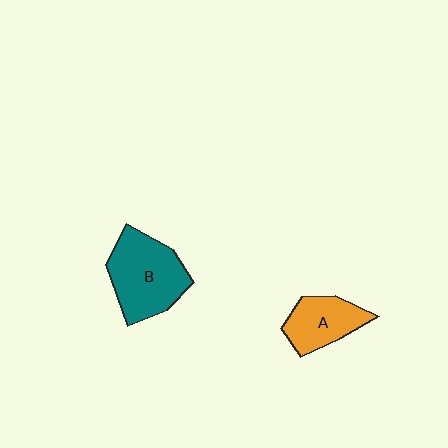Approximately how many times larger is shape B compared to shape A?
Approximately 1.5 times.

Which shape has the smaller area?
Shape A (orange).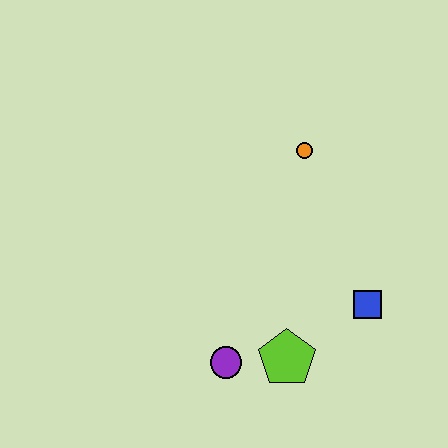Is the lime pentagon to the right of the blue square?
No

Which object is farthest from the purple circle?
The orange circle is farthest from the purple circle.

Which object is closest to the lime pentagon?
The purple circle is closest to the lime pentagon.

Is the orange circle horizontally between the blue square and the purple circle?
Yes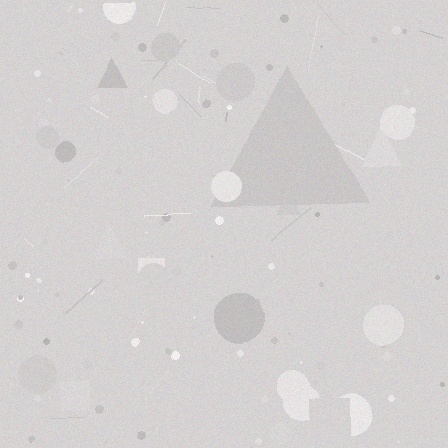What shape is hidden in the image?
A triangle is hidden in the image.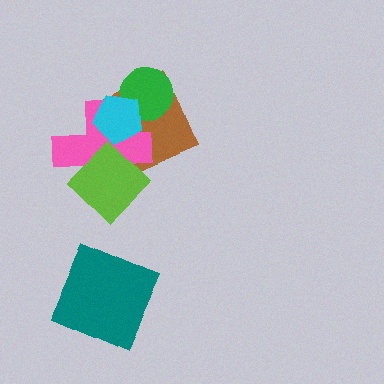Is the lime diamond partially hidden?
No, no other shape covers it.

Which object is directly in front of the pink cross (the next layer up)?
The cyan pentagon is directly in front of the pink cross.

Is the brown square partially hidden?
Yes, it is partially covered by another shape.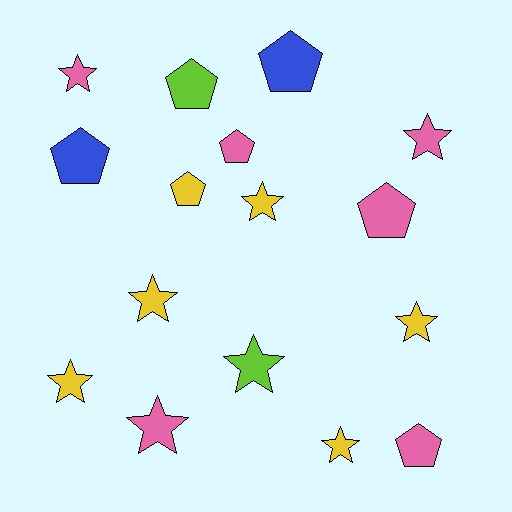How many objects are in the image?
There are 16 objects.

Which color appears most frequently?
Pink, with 6 objects.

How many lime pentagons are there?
There is 1 lime pentagon.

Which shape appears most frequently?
Star, with 9 objects.